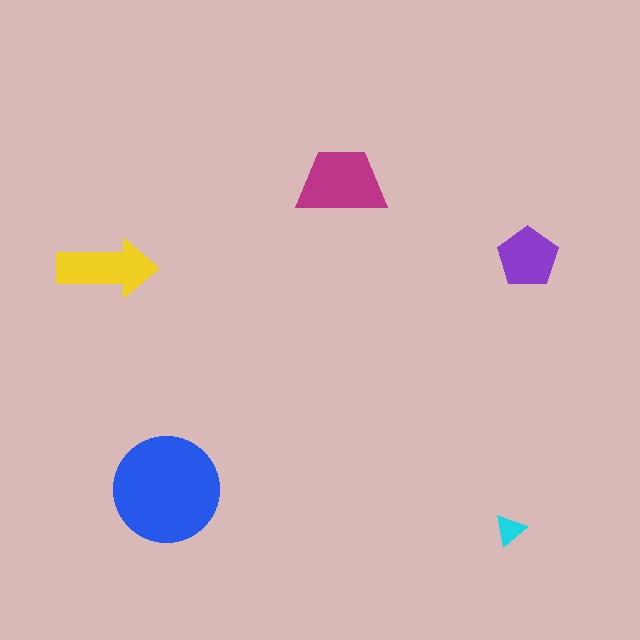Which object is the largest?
The blue circle.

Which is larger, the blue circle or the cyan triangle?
The blue circle.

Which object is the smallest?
The cyan triangle.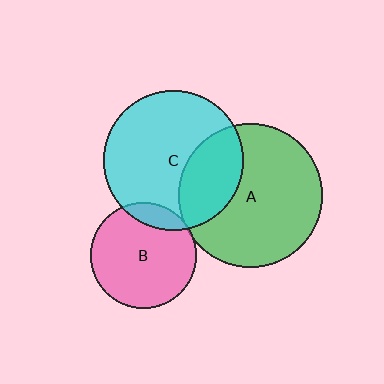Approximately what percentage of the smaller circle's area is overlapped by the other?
Approximately 30%.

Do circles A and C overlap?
Yes.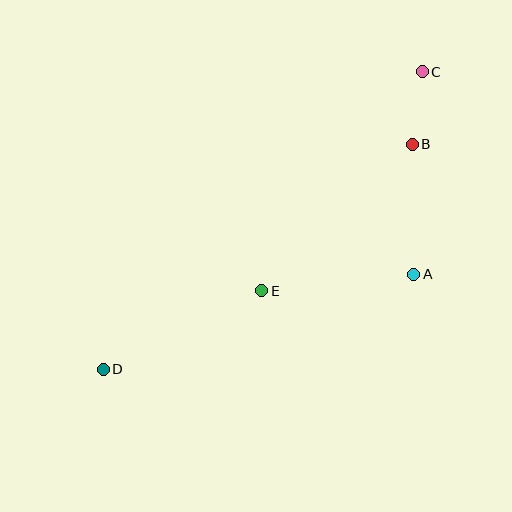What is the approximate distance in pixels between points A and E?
The distance between A and E is approximately 153 pixels.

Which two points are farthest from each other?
Points C and D are farthest from each other.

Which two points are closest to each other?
Points B and C are closest to each other.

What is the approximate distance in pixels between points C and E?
The distance between C and E is approximately 271 pixels.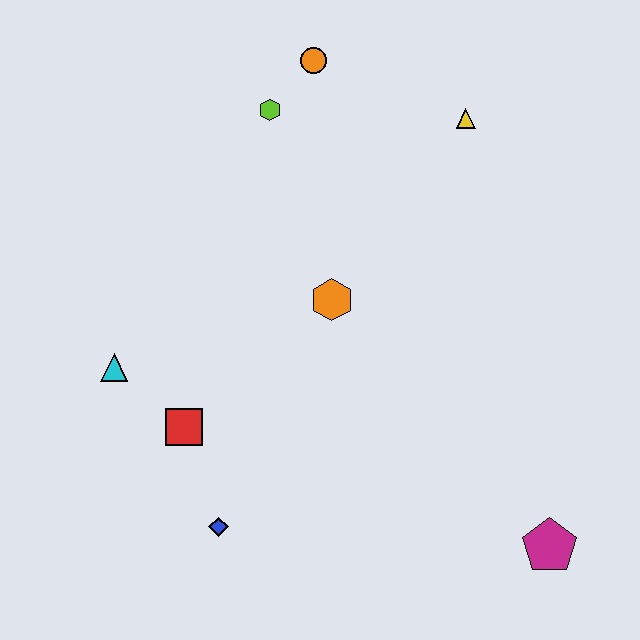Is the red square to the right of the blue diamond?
No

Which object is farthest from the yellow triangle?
The blue diamond is farthest from the yellow triangle.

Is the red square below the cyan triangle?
Yes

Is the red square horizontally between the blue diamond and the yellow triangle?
No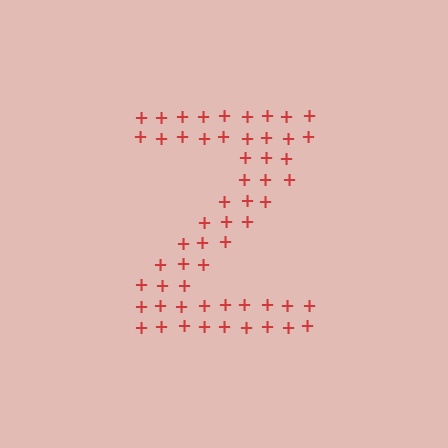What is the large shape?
The large shape is the letter Z.